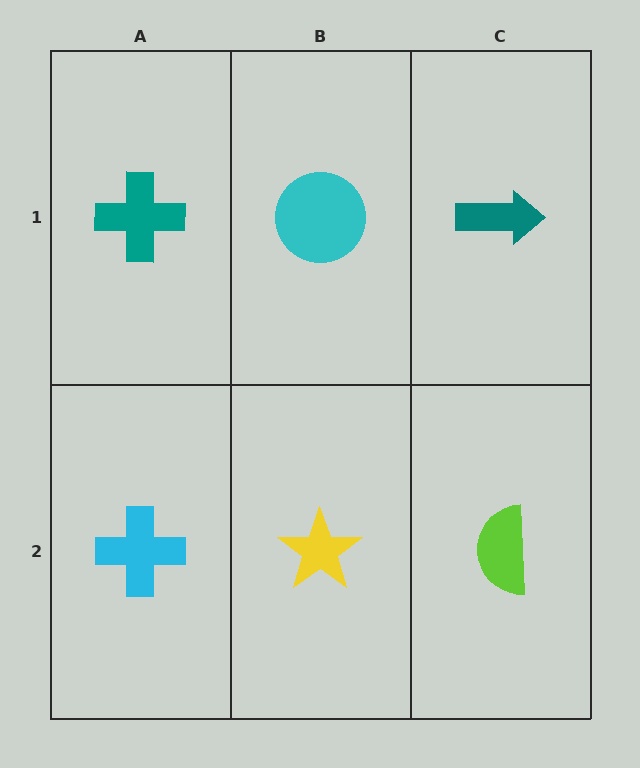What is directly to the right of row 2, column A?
A yellow star.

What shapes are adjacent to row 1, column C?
A lime semicircle (row 2, column C), a cyan circle (row 1, column B).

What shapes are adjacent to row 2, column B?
A cyan circle (row 1, column B), a cyan cross (row 2, column A), a lime semicircle (row 2, column C).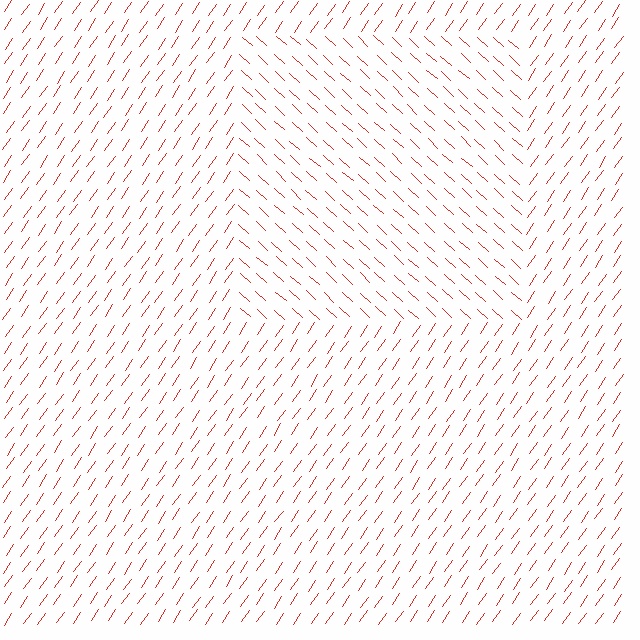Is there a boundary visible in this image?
Yes, there is a texture boundary formed by a change in line orientation.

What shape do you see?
I see a rectangle.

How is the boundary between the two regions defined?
The boundary is defined purely by a change in line orientation (approximately 82 degrees difference). All lines are the same color and thickness.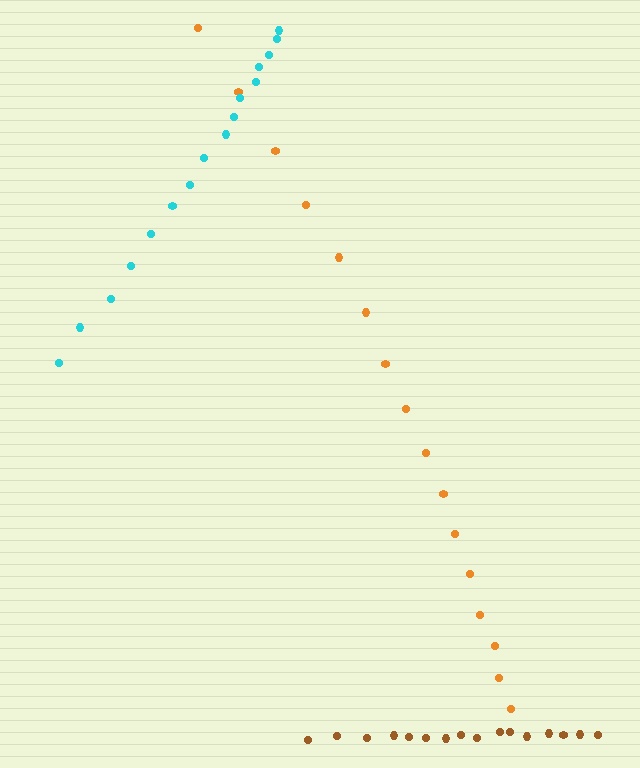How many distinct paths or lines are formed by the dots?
There are 3 distinct paths.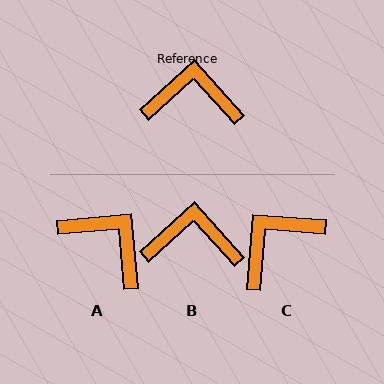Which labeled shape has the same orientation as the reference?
B.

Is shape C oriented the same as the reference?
No, it is off by about 43 degrees.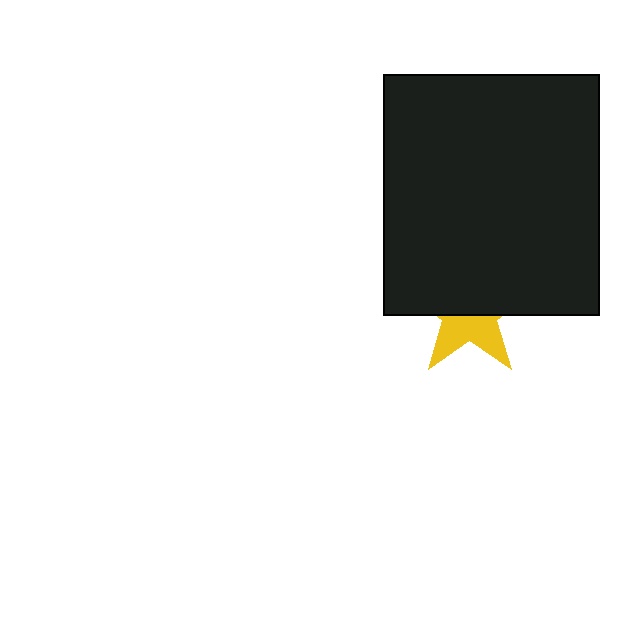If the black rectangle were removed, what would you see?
You would see the complete yellow star.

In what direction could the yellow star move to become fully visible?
The yellow star could move down. That would shift it out from behind the black rectangle entirely.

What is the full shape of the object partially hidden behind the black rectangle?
The partially hidden object is a yellow star.